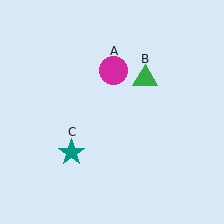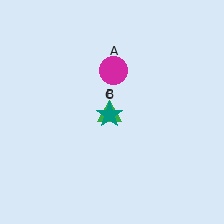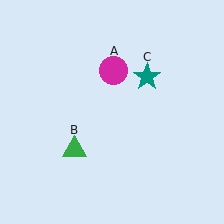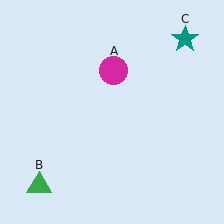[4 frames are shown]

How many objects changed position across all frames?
2 objects changed position: green triangle (object B), teal star (object C).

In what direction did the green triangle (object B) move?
The green triangle (object B) moved down and to the left.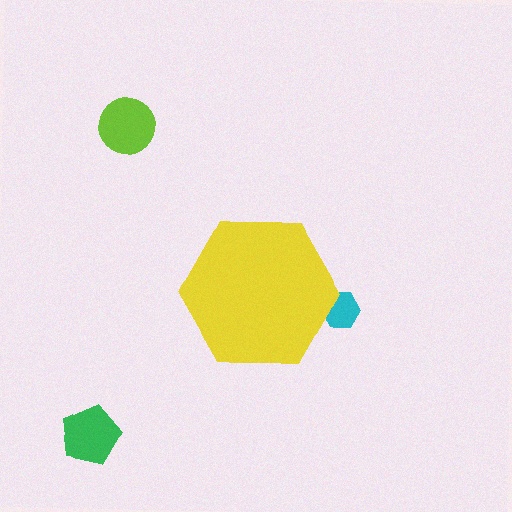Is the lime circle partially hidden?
No, the lime circle is fully visible.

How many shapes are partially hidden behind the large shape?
1 shape is partially hidden.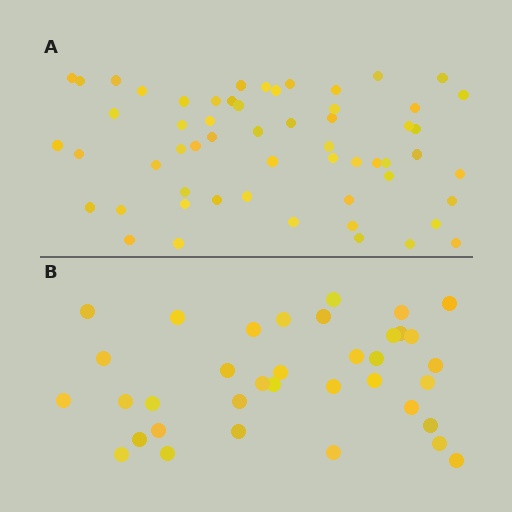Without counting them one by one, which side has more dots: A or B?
Region A (the top region) has more dots.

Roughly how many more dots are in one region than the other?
Region A has approximately 20 more dots than region B.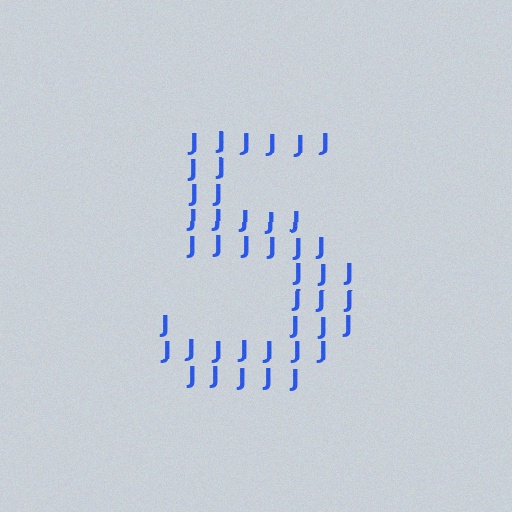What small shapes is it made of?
It is made of small letter J's.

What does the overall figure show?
The overall figure shows the digit 5.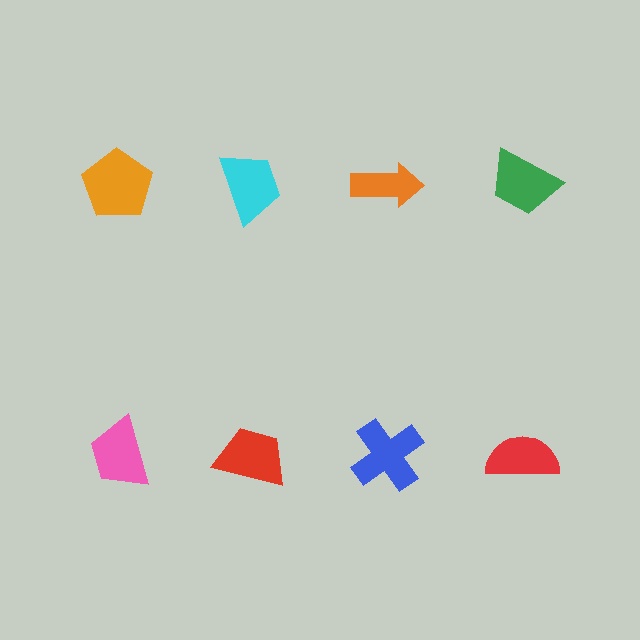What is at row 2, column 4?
A red semicircle.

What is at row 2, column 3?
A blue cross.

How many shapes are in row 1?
4 shapes.